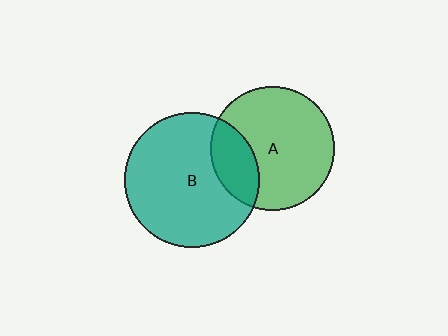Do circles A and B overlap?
Yes.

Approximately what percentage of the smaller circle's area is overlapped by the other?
Approximately 25%.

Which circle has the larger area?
Circle B (teal).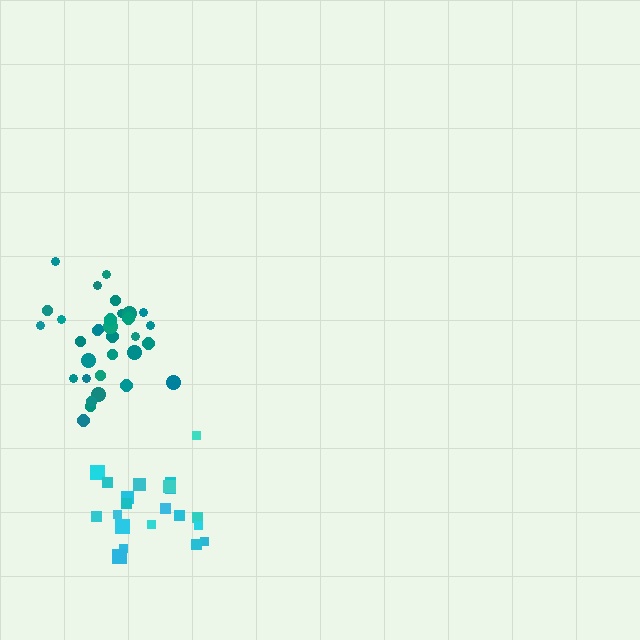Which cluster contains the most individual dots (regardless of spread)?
Teal (33).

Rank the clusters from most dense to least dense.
teal, cyan.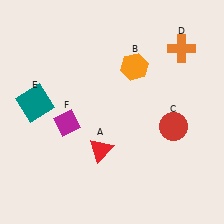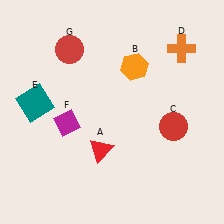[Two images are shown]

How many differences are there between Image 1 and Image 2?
There is 1 difference between the two images.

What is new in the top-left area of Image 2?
A red circle (G) was added in the top-left area of Image 2.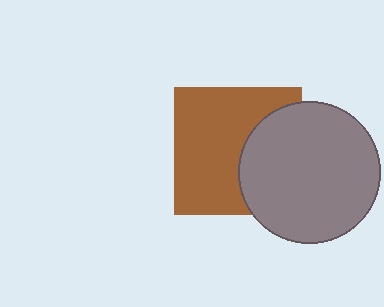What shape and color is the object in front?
The object in front is a gray circle.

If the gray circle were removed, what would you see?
You would see the complete brown square.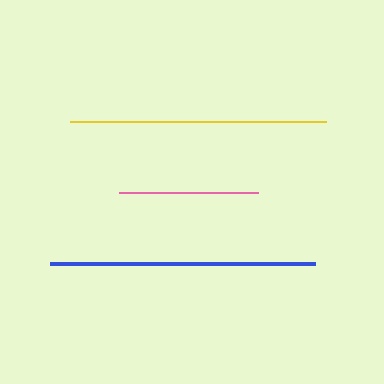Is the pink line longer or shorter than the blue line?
The blue line is longer than the pink line.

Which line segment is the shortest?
The pink line is the shortest at approximately 139 pixels.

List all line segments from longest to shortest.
From longest to shortest: blue, yellow, pink.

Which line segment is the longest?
The blue line is the longest at approximately 265 pixels.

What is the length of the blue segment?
The blue segment is approximately 265 pixels long.